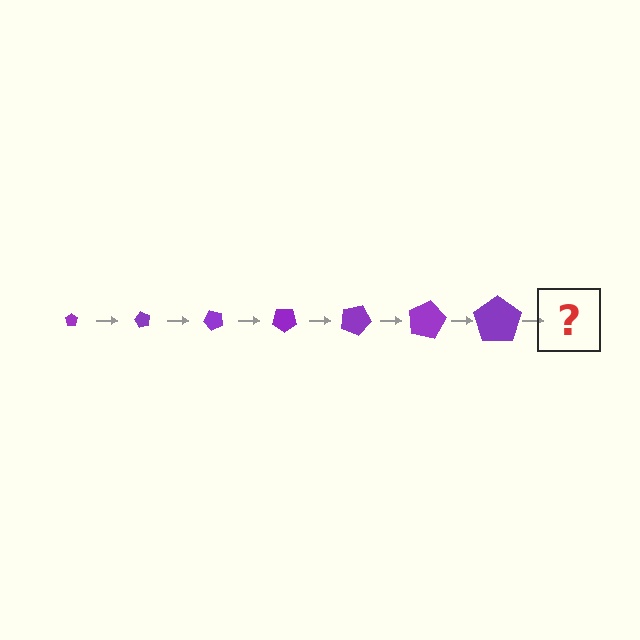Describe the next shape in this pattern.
It should be a pentagon, larger than the previous one and rotated 420 degrees from the start.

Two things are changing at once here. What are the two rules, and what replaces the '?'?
The two rules are that the pentagon grows larger each step and it rotates 60 degrees each step. The '?' should be a pentagon, larger than the previous one and rotated 420 degrees from the start.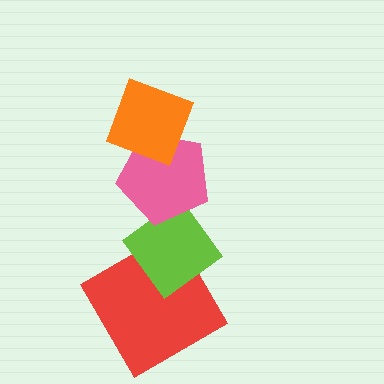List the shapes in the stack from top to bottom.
From top to bottom: the orange diamond, the pink pentagon, the lime diamond, the red diamond.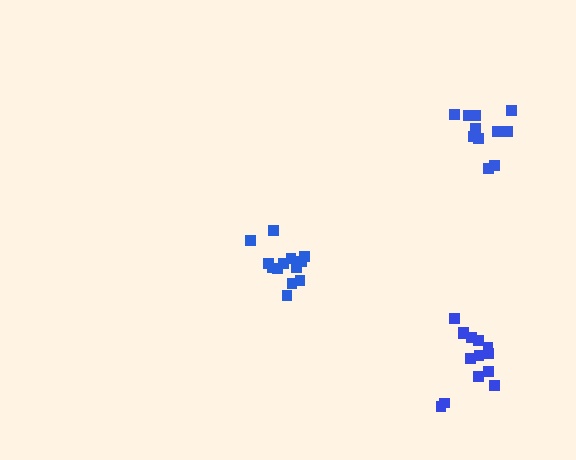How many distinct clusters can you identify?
There are 3 distinct clusters.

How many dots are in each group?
Group 1: 14 dots, Group 2: 14 dots, Group 3: 11 dots (39 total).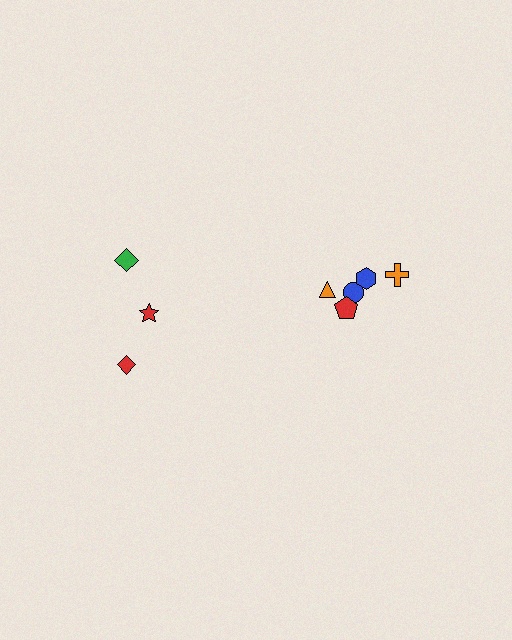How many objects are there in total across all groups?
There are 8 objects.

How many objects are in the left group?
There are 3 objects.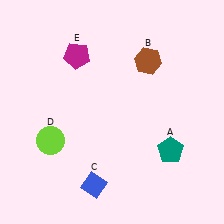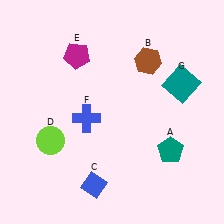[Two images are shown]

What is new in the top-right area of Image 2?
A teal square (G) was added in the top-right area of Image 2.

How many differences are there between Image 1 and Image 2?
There are 2 differences between the two images.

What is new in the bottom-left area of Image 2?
A blue cross (F) was added in the bottom-left area of Image 2.